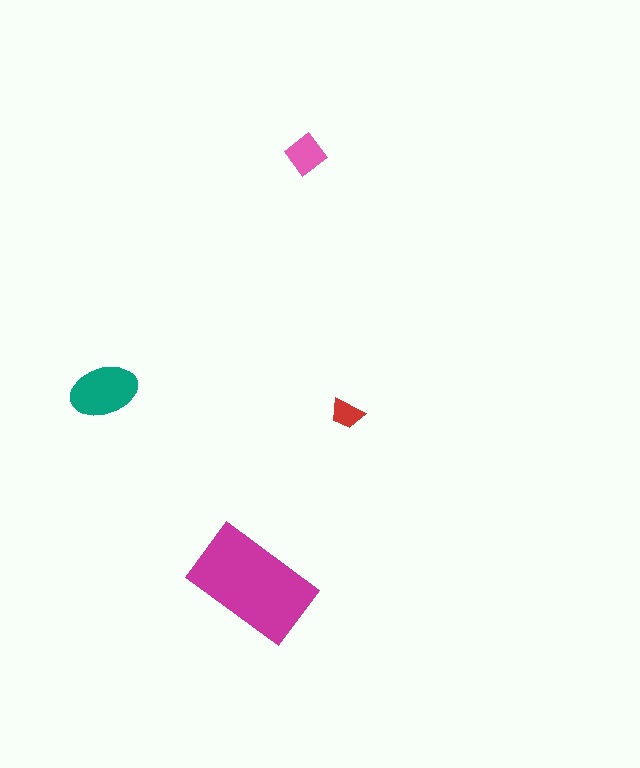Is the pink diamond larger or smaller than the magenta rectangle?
Smaller.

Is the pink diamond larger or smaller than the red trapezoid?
Larger.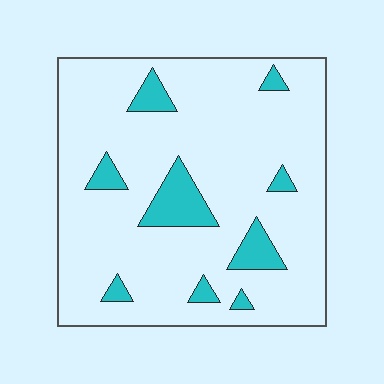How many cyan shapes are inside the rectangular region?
9.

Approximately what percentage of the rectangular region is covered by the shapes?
Approximately 10%.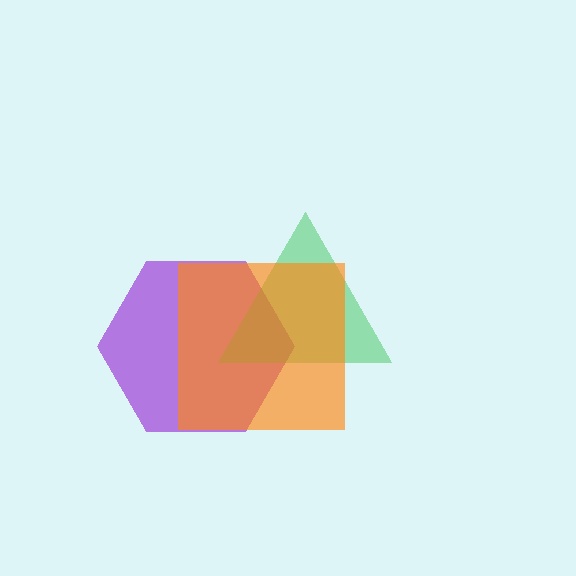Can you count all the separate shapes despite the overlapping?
Yes, there are 3 separate shapes.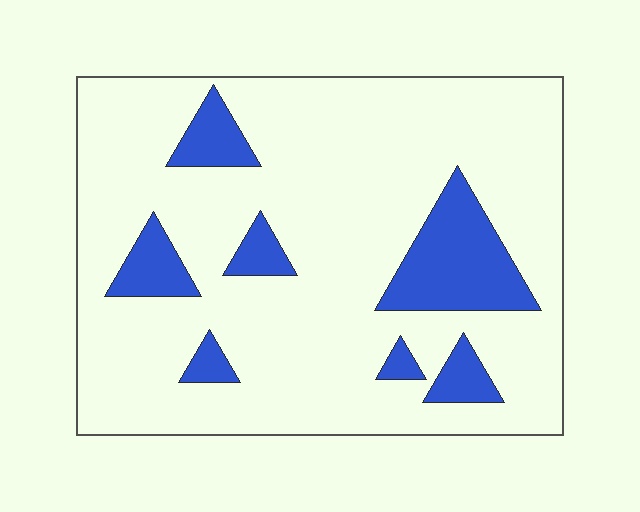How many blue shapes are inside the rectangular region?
7.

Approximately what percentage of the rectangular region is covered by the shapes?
Approximately 15%.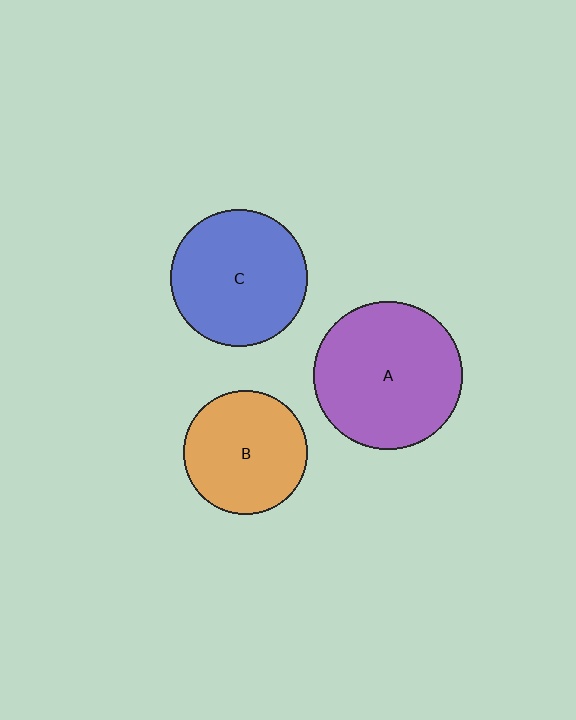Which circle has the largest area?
Circle A (purple).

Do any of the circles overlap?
No, none of the circles overlap.